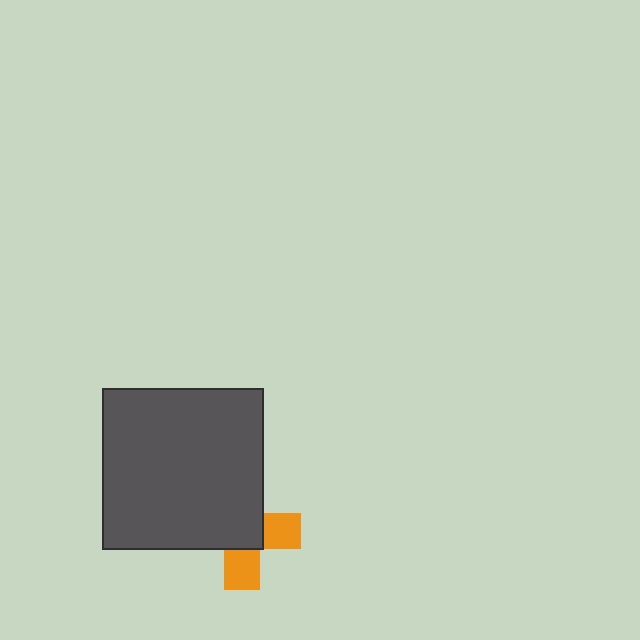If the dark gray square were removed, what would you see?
You would see the complete orange cross.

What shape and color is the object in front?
The object in front is a dark gray square.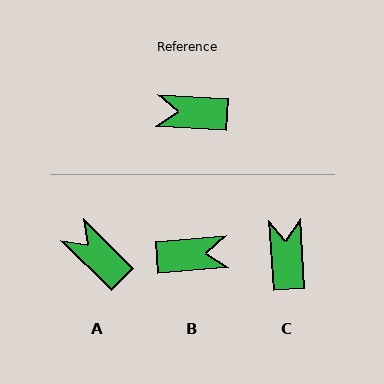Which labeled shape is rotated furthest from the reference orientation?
B, about 172 degrees away.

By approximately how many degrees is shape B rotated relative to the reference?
Approximately 172 degrees clockwise.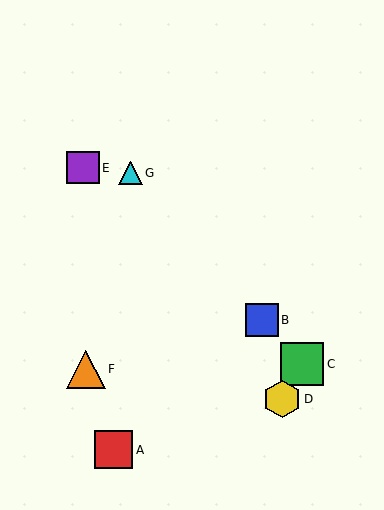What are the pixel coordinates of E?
Object E is at (83, 168).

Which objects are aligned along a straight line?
Objects B, C, G are aligned along a straight line.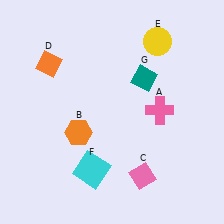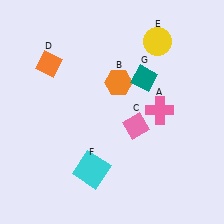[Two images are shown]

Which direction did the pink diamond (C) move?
The pink diamond (C) moved up.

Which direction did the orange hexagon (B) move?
The orange hexagon (B) moved up.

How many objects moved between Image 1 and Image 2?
2 objects moved between the two images.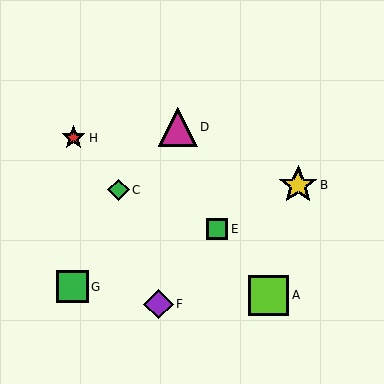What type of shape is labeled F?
Shape F is a purple diamond.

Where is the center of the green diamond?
The center of the green diamond is at (118, 190).